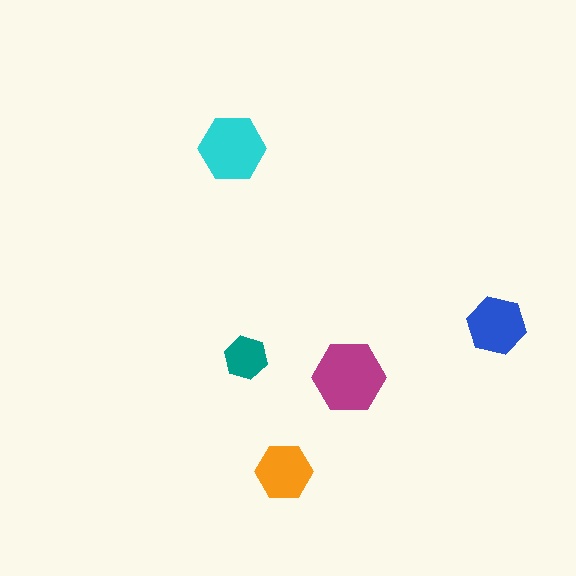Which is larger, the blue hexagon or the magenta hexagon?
The magenta one.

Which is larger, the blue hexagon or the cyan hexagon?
The cyan one.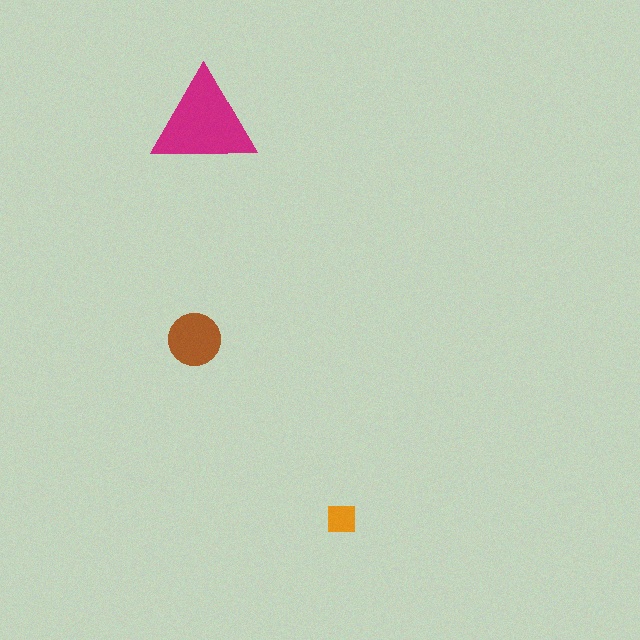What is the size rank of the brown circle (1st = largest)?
2nd.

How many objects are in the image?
There are 3 objects in the image.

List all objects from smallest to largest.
The orange square, the brown circle, the magenta triangle.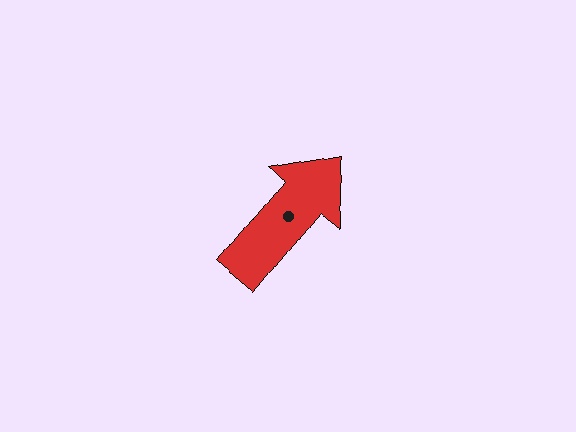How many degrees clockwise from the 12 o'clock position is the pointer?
Approximately 39 degrees.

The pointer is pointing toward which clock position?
Roughly 1 o'clock.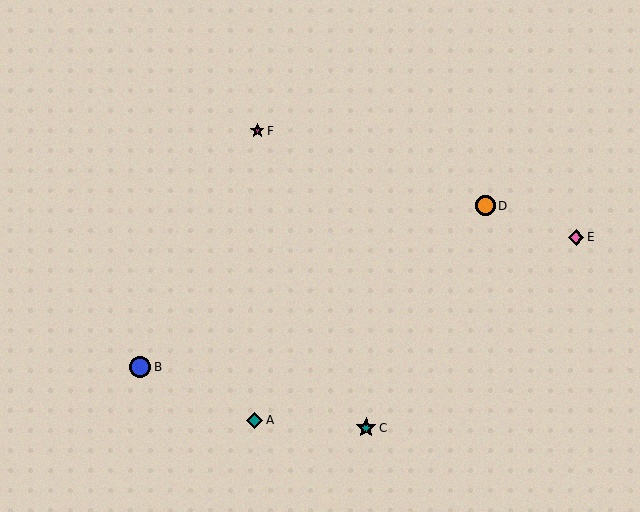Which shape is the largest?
The blue circle (labeled B) is the largest.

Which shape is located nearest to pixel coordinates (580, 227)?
The pink diamond (labeled E) at (576, 237) is nearest to that location.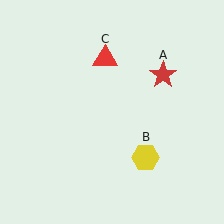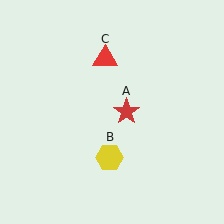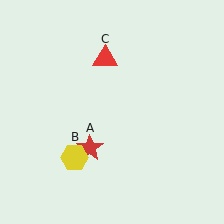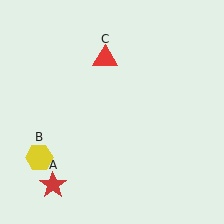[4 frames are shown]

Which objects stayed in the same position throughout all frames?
Red triangle (object C) remained stationary.